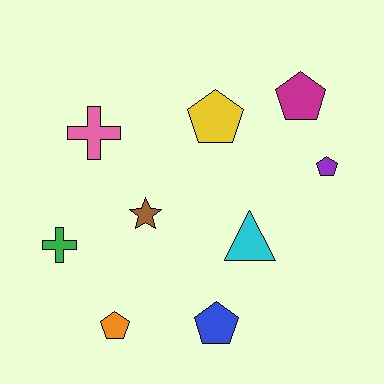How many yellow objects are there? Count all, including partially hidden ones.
There is 1 yellow object.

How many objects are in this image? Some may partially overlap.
There are 9 objects.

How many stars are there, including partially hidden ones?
There is 1 star.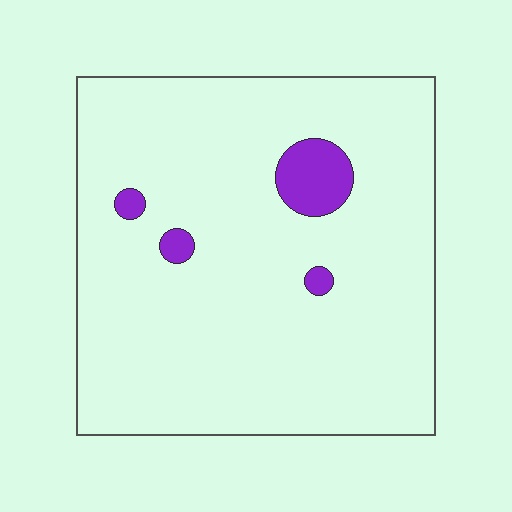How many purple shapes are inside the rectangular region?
4.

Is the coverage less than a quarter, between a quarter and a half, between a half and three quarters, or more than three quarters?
Less than a quarter.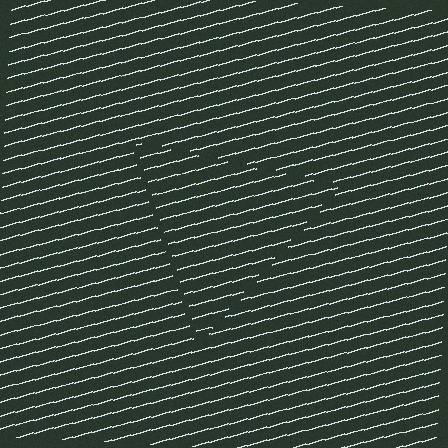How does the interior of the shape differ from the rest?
The interior of the shape contains the same grating, shifted by half a period — the contour is defined by the phase discontinuity where line-ends from the inner and outer gratings abut.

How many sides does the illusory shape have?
3 sides — the line-ends trace a triangle.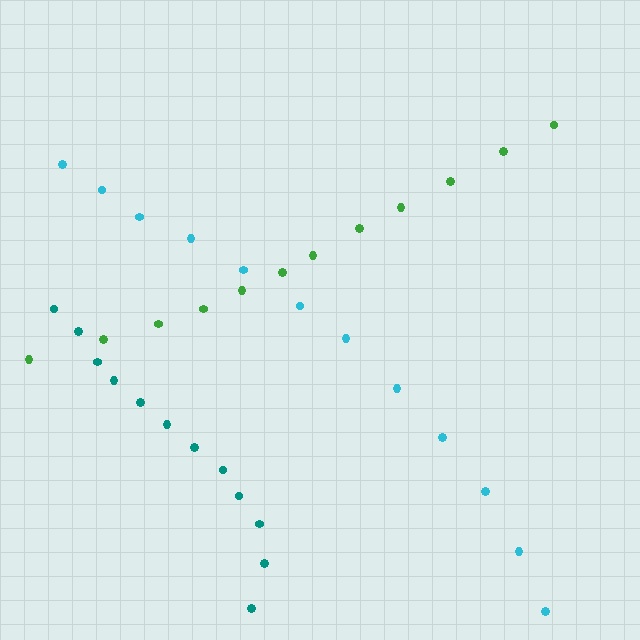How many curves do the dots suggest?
There are 3 distinct paths.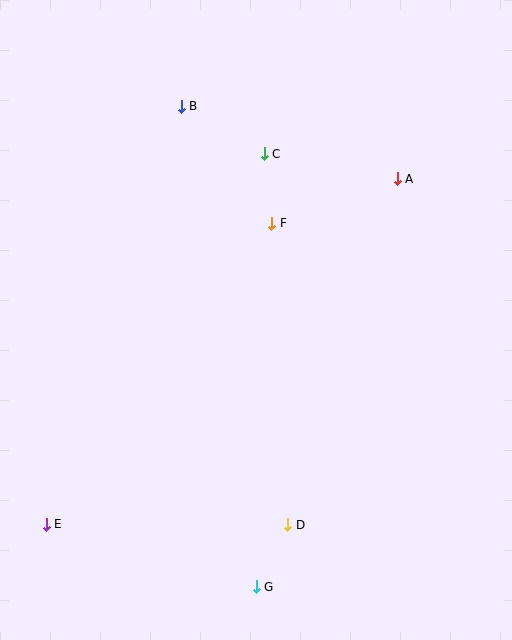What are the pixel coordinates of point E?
Point E is at (46, 524).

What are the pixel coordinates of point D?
Point D is at (288, 525).